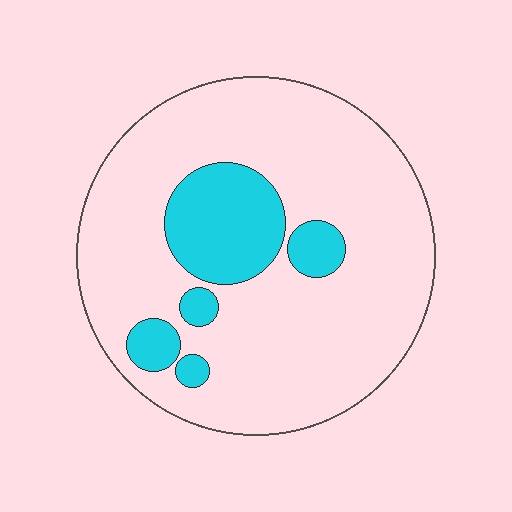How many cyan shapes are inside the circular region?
5.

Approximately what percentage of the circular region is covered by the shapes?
Approximately 20%.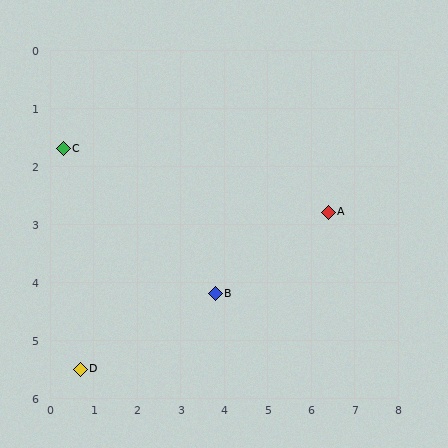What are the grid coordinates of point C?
Point C is at approximately (0.3, 1.7).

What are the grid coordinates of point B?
Point B is at approximately (3.8, 4.2).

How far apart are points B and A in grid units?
Points B and A are about 3.0 grid units apart.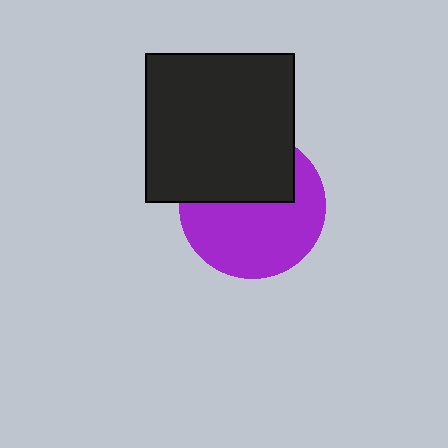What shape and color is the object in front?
The object in front is a black square.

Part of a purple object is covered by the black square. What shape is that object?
It is a circle.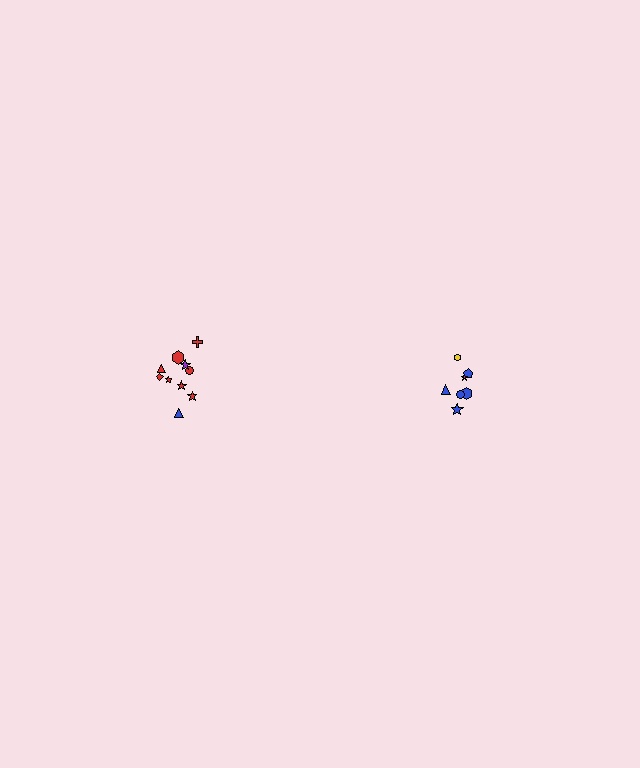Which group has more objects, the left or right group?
The left group.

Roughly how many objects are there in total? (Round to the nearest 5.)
Roughly 15 objects in total.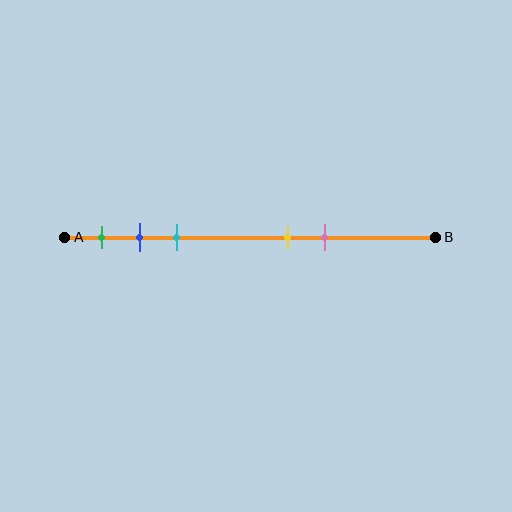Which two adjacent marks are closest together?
The blue and cyan marks are the closest adjacent pair.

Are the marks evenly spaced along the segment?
No, the marks are not evenly spaced.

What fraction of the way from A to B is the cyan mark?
The cyan mark is approximately 30% (0.3) of the way from A to B.